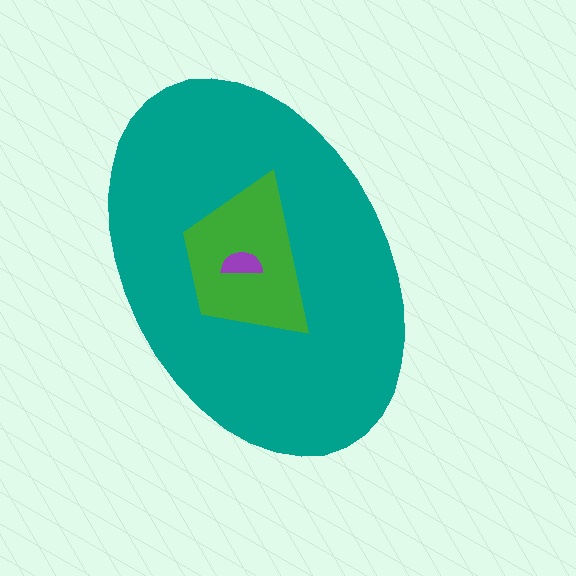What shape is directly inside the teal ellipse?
The green trapezoid.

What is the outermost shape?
The teal ellipse.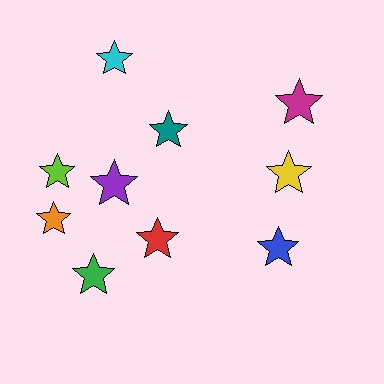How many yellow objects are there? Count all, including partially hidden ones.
There is 1 yellow object.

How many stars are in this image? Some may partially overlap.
There are 10 stars.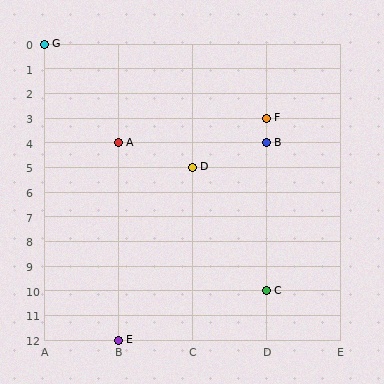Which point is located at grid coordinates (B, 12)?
Point E is at (B, 12).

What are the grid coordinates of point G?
Point G is at grid coordinates (A, 0).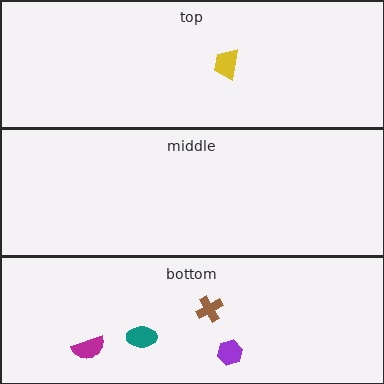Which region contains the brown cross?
The bottom region.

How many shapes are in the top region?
1.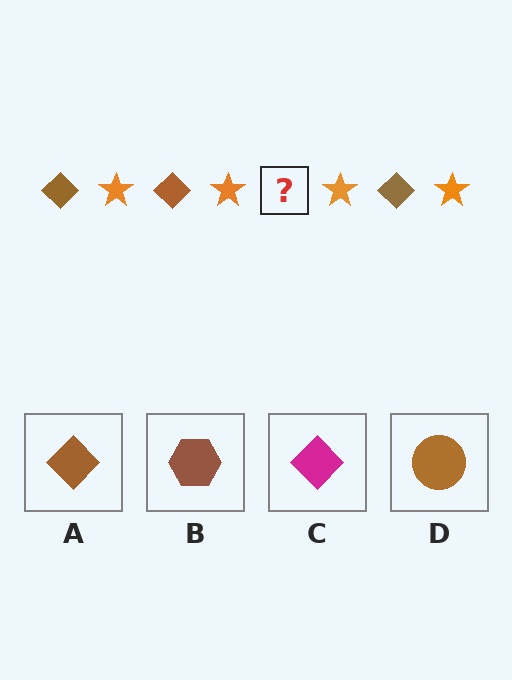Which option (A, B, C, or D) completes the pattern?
A.